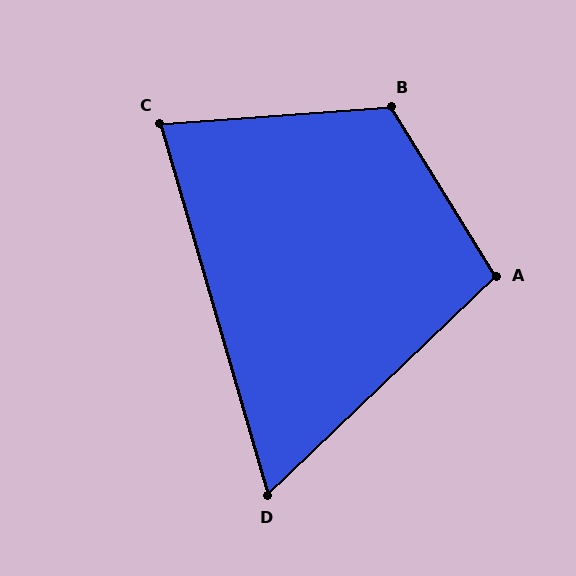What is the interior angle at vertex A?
Approximately 102 degrees (obtuse).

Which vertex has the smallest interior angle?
D, at approximately 62 degrees.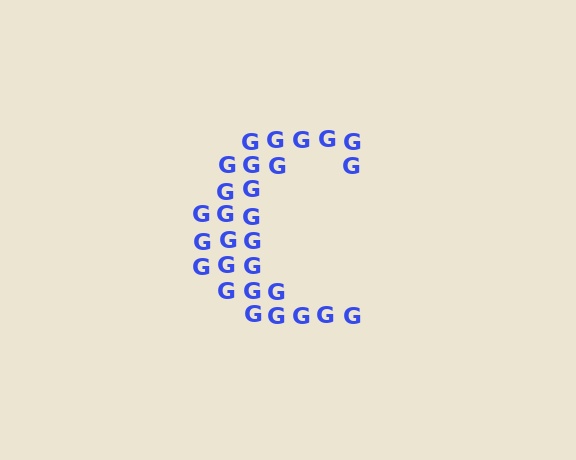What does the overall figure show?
The overall figure shows the letter C.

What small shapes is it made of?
It is made of small letter G's.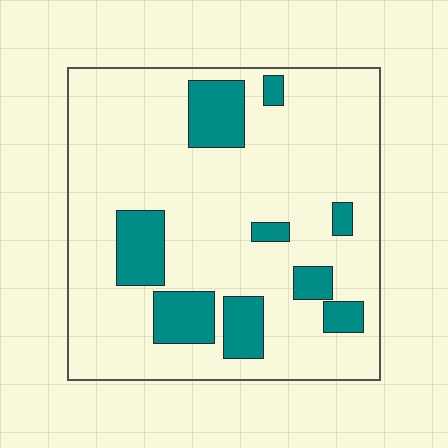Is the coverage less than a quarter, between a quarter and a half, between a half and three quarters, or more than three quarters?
Less than a quarter.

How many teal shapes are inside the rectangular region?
9.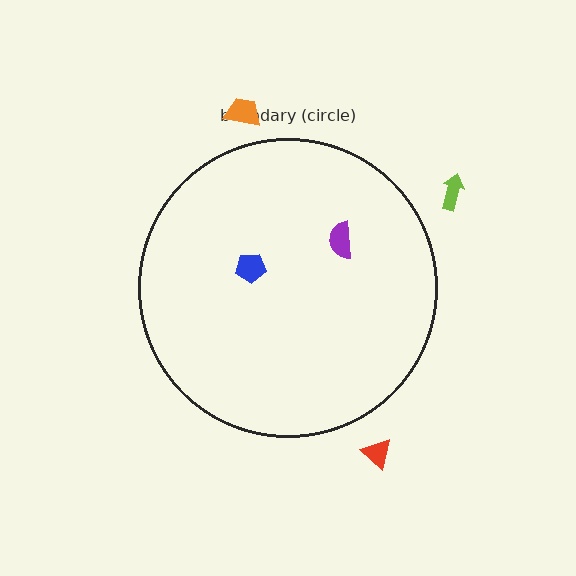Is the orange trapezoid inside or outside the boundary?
Outside.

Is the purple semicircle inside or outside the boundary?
Inside.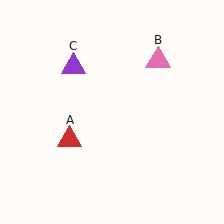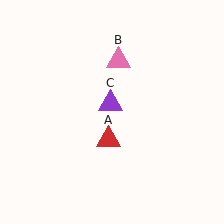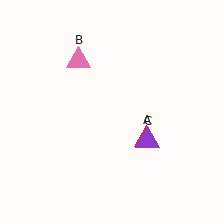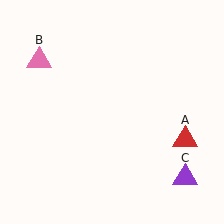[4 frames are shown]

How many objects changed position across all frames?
3 objects changed position: red triangle (object A), pink triangle (object B), purple triangle (object C).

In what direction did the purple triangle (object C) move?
The purple triangle (object C) moved down and to the right.